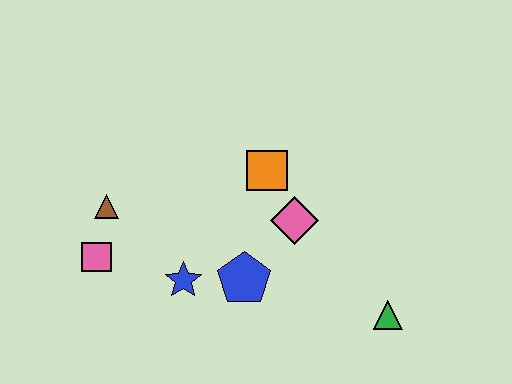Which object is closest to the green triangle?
The pink diamond is closest to the green triangle.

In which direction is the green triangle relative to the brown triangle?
The green triangle is to the right of the brown triangle.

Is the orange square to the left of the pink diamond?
Yes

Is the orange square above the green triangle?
Yes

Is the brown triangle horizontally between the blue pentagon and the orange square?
No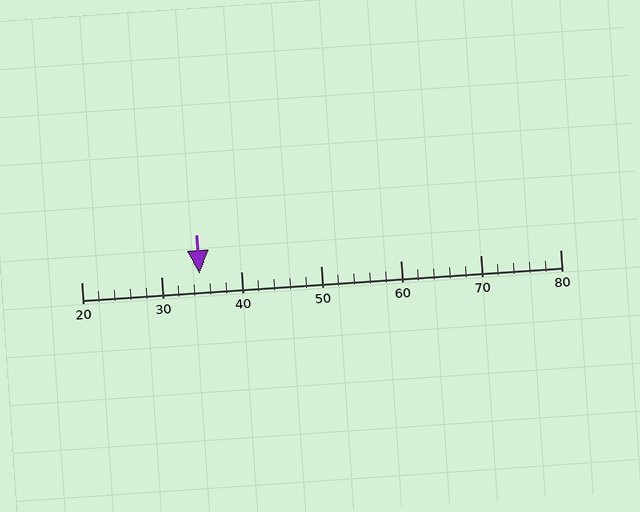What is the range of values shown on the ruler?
The ruler shows values from 20 to 80.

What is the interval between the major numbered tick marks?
The major tick marks are spaced 10 units apart.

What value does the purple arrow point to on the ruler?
The purple arrow points to approximately 35.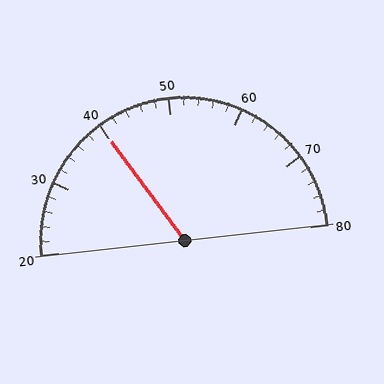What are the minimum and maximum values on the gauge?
The gauge ranges from 20 to 80.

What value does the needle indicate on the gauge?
The needle indicates approximately 40.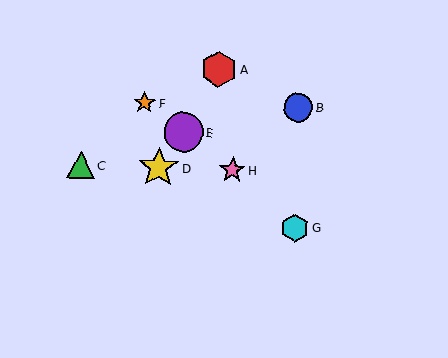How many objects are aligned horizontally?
3 objects (C, D, H) are aligned horizontally.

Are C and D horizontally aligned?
Yes, both are at y≈165.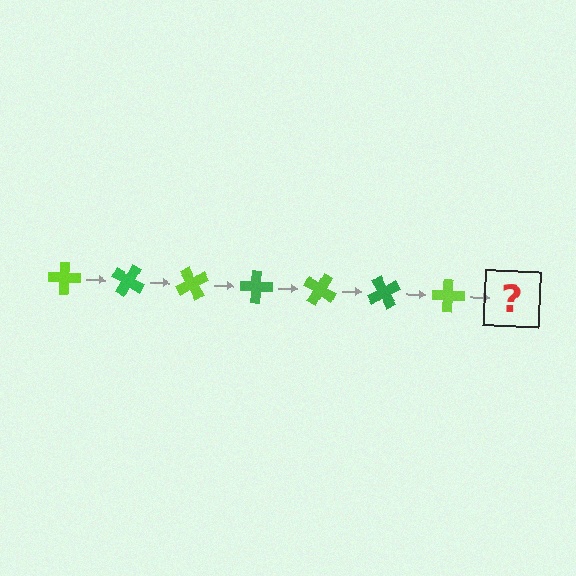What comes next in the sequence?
The next element should be a green cross, rotated 210 degrees from the start.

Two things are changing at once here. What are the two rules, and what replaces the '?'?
The two rules are that it rotates 30 degrees each step and the color cycles through lime and green. The '?' should be a green cross, rotated 210 degrees from the start.